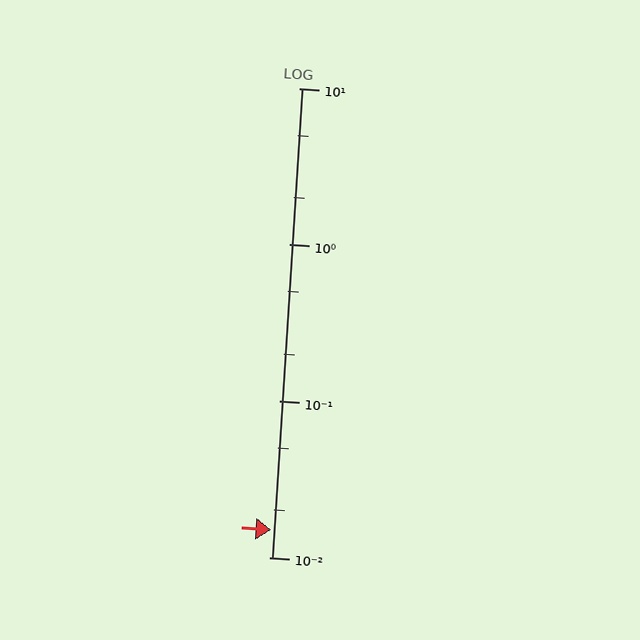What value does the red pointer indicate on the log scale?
The pointer indicates approximately 0.015.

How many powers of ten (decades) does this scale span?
The scale spans 3 decades, from 0.01 to 10.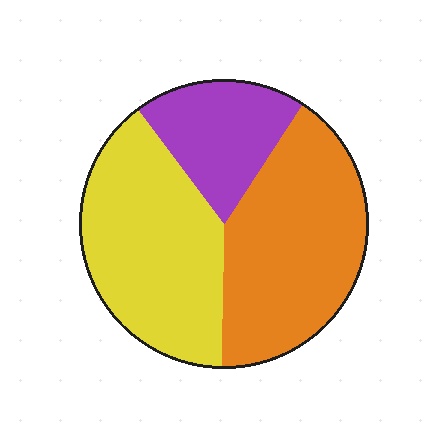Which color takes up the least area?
Purple, at roughly 20%.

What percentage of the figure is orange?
Orange covers 41% of the figure.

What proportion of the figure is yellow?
Yellow covers roughly 40% of the figure.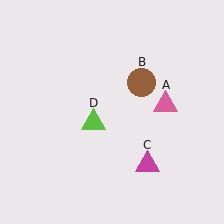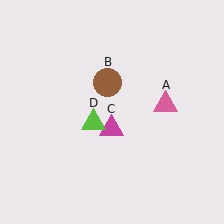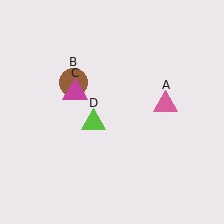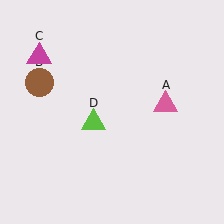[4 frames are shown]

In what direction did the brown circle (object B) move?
The brown circle (object B) moved left.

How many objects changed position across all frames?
2 objects changed position: brown circle (object B), magenta triangle (object C).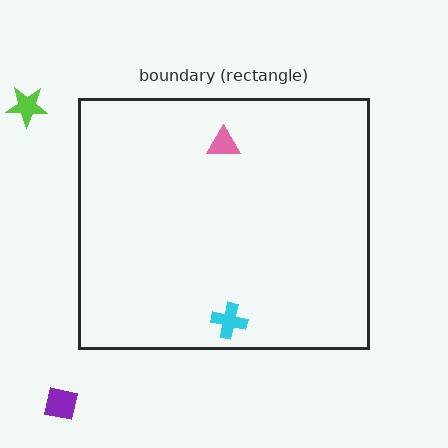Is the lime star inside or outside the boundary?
Outside.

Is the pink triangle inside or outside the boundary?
Inside.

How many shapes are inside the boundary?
2 inside, 2 outside.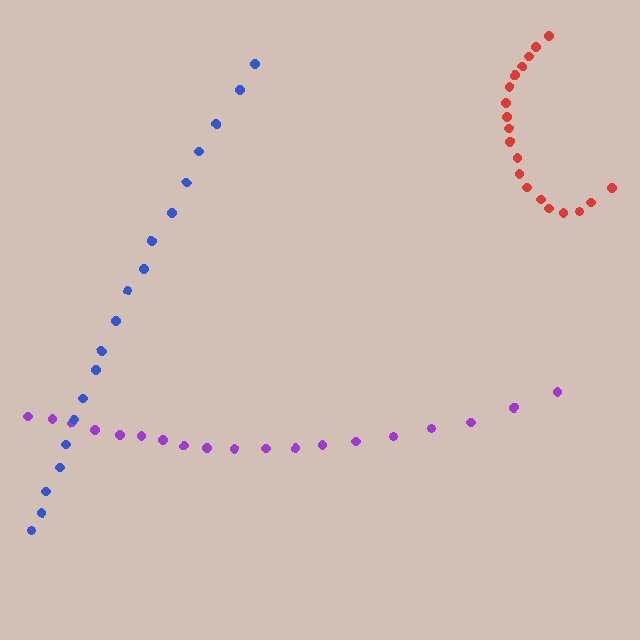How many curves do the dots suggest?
There are 3 distinct paths.